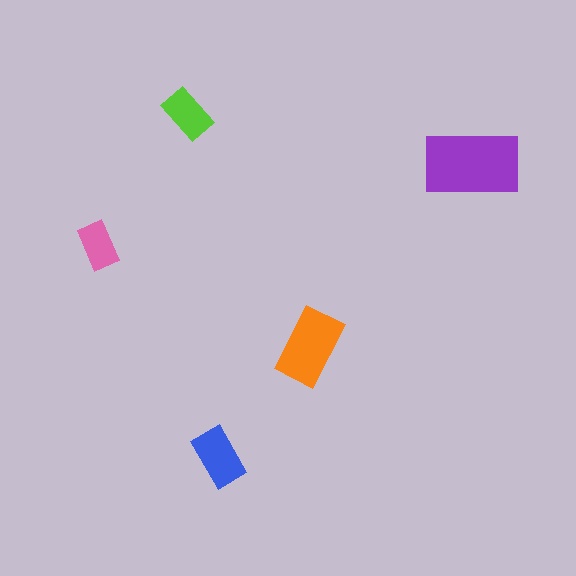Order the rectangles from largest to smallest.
the purple one, the orange one, the blue one, the lime one, the pink one.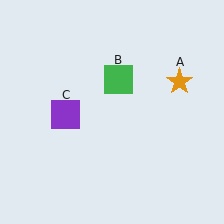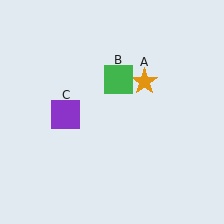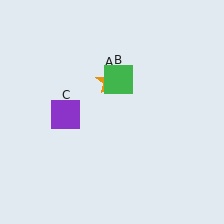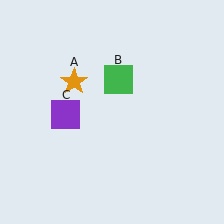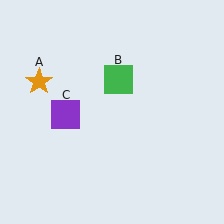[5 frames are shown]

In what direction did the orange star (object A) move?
The orange star (object A) moved left.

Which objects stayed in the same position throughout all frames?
Green square (object B) and purple square (object C) remained stationary.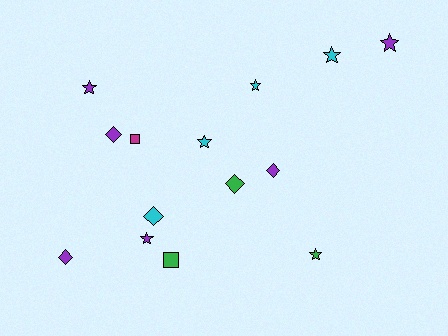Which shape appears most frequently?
Star, with 7 objects.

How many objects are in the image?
There are 14 objects.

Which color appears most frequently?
Purple, with 6 objects.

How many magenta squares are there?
There is 1 magenta square.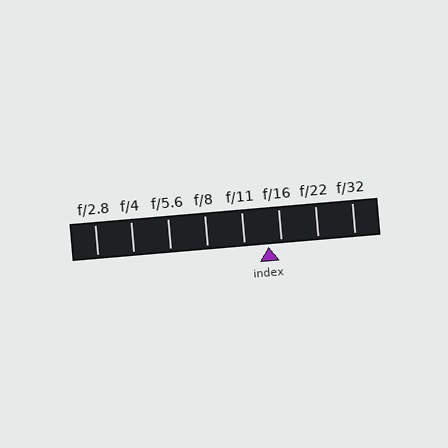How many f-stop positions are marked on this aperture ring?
There are 8 f-stop positions marked.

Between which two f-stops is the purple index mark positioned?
The index mark is between f/11 and f/16.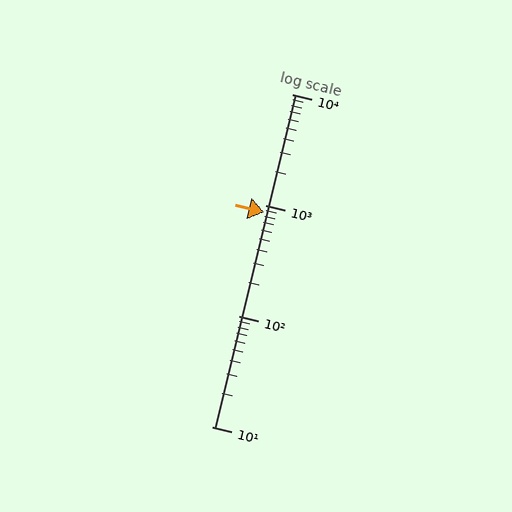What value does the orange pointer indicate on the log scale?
The pointer indicates approximately 860.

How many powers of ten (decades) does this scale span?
The scale spans 3 decades, from 10 to 10000.